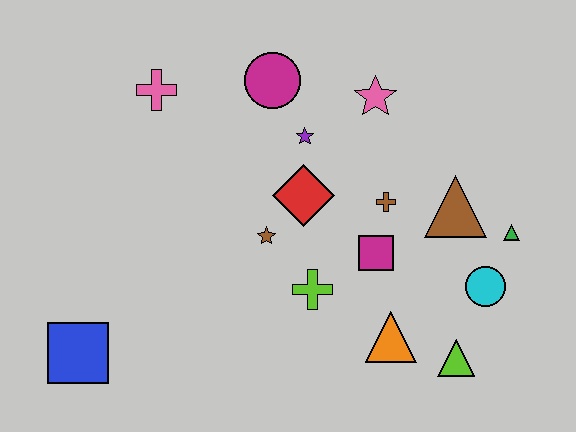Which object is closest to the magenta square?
The brown cross is closest to the magenta square.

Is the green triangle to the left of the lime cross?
No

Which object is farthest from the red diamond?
The blue square is farthest from the red diamond.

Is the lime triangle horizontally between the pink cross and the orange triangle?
No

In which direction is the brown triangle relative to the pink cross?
The brown triangle is to the right of the pink cross.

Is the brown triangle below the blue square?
No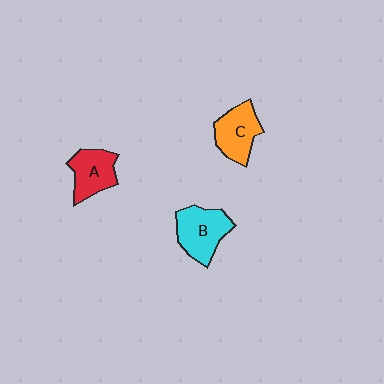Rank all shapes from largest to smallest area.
From largest to smallest: B (cyan), C (orange), A (red).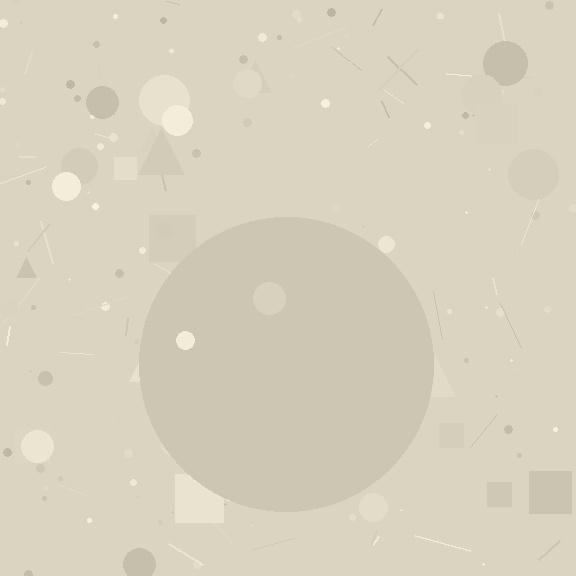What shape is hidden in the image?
A circle is hidden in the image.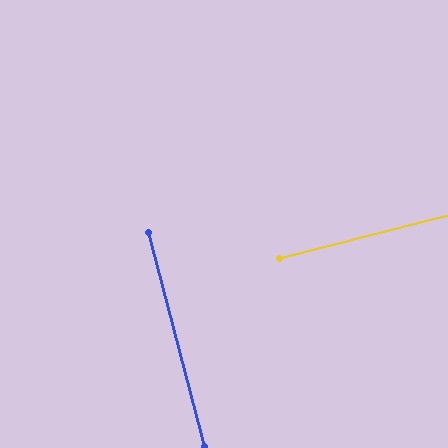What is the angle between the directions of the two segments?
Approximately 90 degrees.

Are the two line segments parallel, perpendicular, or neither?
Perpendicular — they meet at approximately 90°.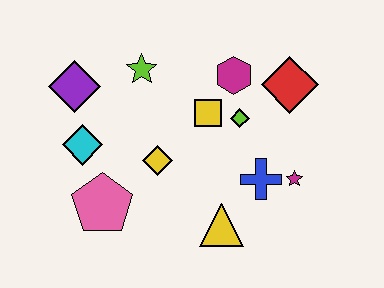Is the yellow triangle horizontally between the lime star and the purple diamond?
No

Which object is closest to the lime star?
The purple diamond is closest to the lime star.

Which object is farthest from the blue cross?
The purple diamond is farthest from the blue cross.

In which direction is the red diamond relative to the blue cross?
The red diamond is above the blue cross.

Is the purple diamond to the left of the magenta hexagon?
Yes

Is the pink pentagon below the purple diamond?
Yes